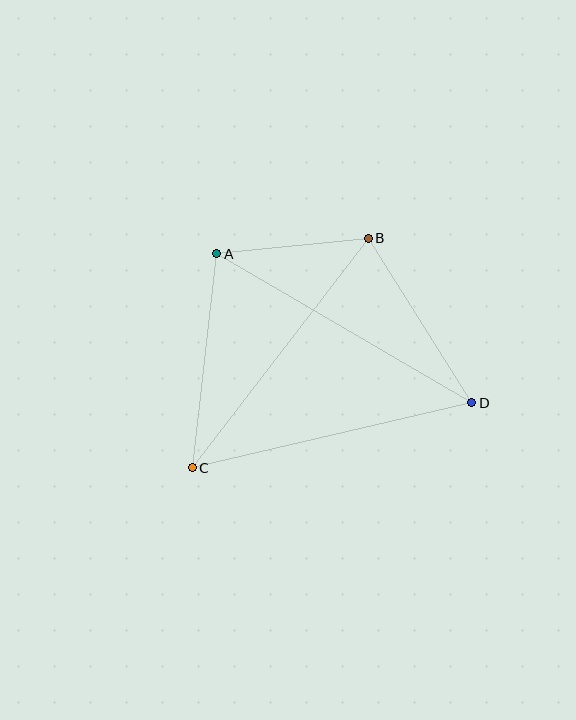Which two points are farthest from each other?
Points A and D are farthest from each other.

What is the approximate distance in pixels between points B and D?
The distance between B and D is approximately 194 pixels.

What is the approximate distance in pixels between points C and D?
The distance between C and D is approximately 287 pixels.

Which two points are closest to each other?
Points A and B are closest to each other.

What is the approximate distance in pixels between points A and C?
The distance between A and C is approximately 215 pixels.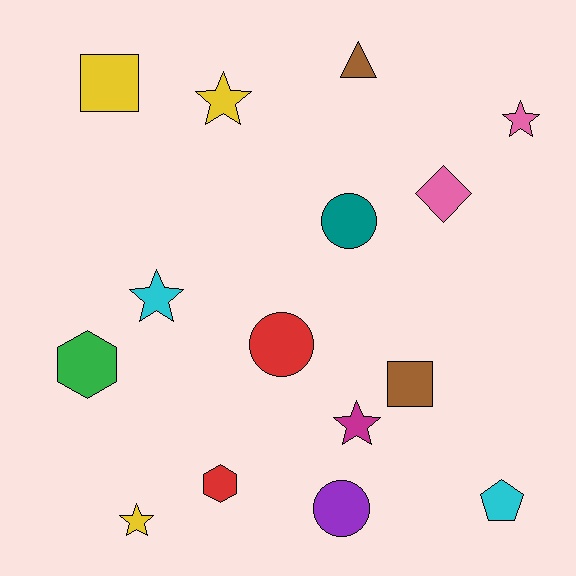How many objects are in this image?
There are 15 objects.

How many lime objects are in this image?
There are no lime objects.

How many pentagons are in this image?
There is 1 pentagon.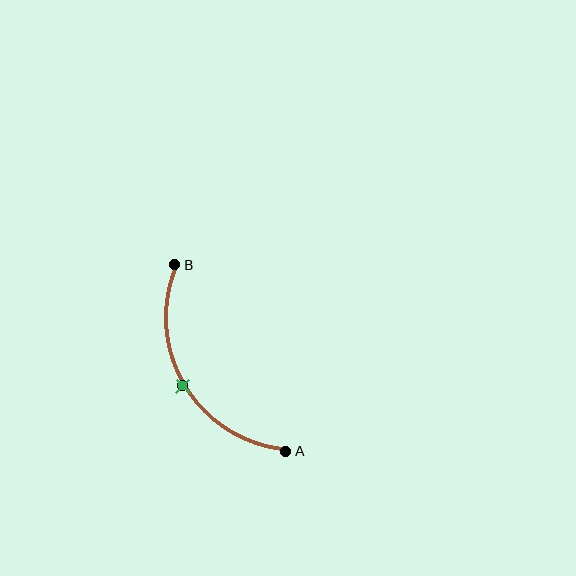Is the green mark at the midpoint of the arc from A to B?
Yes. The green mark lies on the arc at equal arc-length from both A and B — it is the arc midpoint.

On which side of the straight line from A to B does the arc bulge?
The arc bulges to the left of the straight line connecting A and B.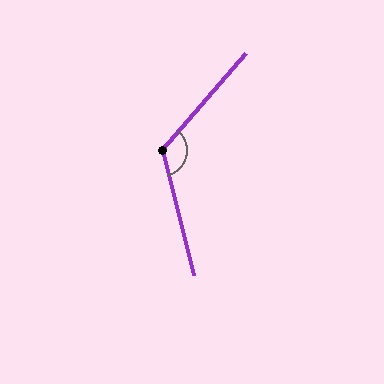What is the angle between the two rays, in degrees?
Approximately 125 degrees.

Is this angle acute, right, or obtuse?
It is obtuse.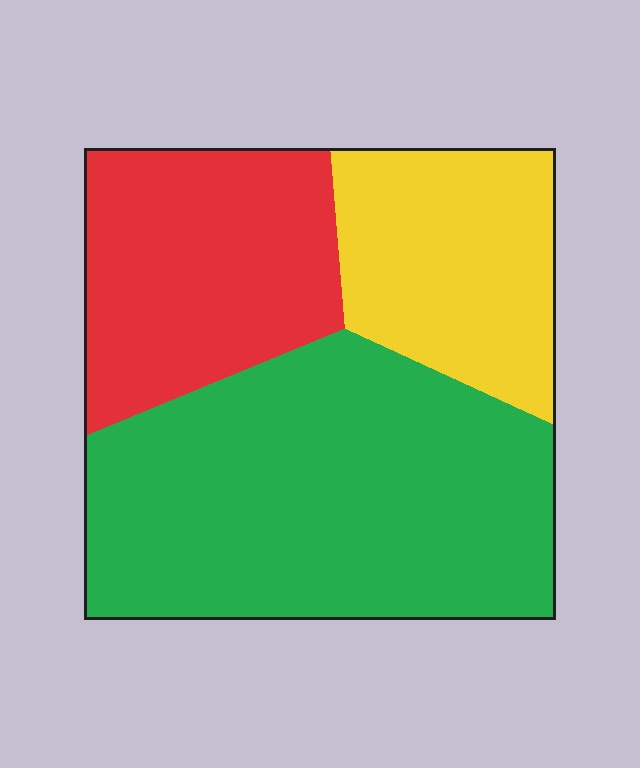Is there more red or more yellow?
Red.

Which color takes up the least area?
Yellow, at roughly 20%.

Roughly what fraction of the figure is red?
Red covers 27% of the figure.